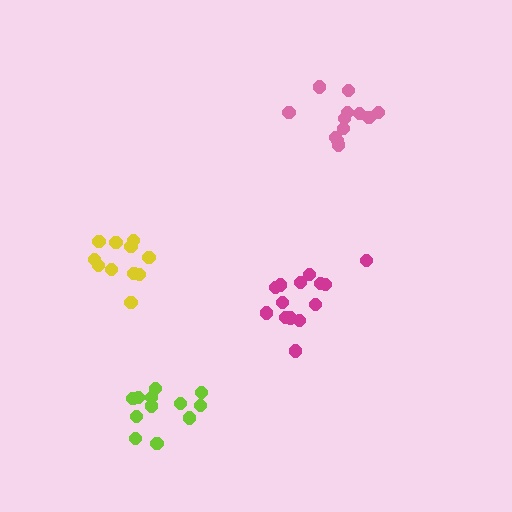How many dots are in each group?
Group 1: 12 dots, Group 2: 11 dots, Group 3: 12 dots, Group 4: 14 dots (49 total).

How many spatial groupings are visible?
There are 4 spatial groupings.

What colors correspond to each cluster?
The clusters are colored: lime, yellow, pink, magenta.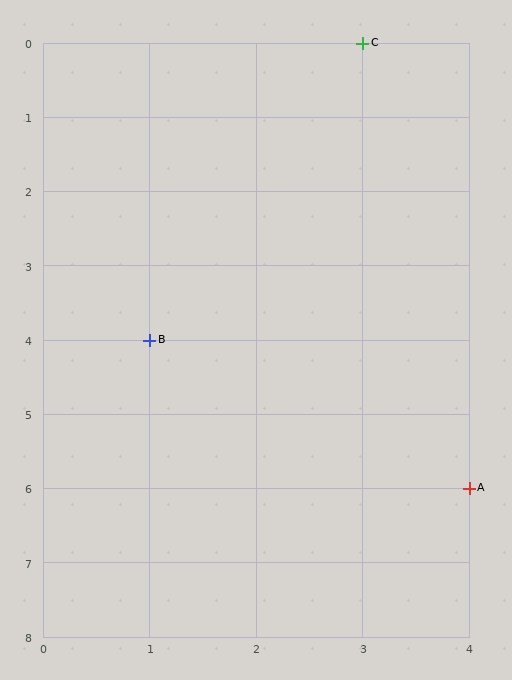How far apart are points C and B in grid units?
Points C and B are 2 columns and 4 rows apart (about 4.5 grid units diagonally).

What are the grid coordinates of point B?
Point B is at grid coordinates (1, 4).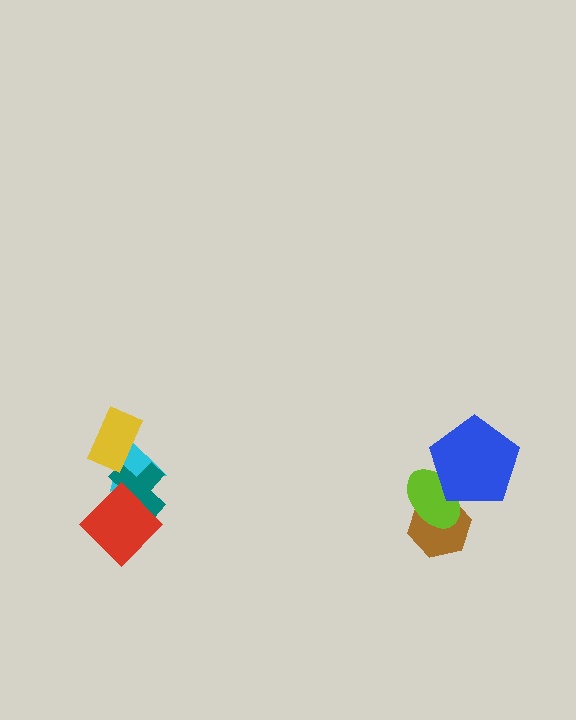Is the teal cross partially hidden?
Yes, it is partially covered by another shape.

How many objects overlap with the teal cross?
2 objects overlap with the teal cross.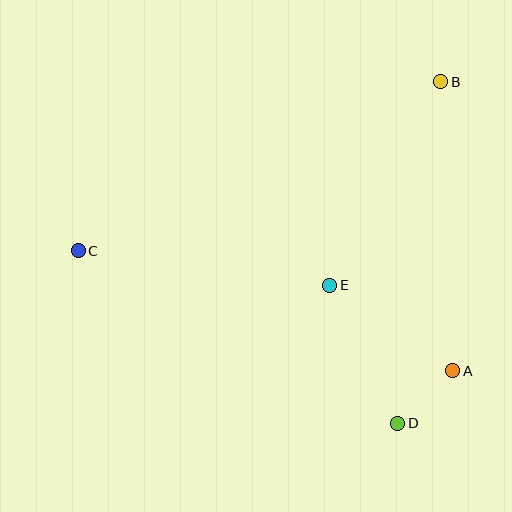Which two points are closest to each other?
Points A and D are closest to each other.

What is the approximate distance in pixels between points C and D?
The distance between C and D is approximately 363 pixels.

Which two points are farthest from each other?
Points B and C are farthest from each other.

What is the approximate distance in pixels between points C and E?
The distance between C and E is approximately 254 pixels.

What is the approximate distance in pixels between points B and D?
The distance between B and D is approximately 344 pixels.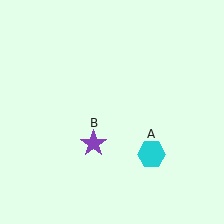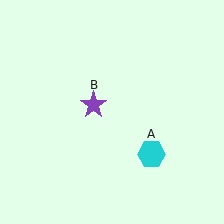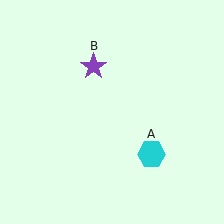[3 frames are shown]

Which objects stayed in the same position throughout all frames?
Cyan hexagon (object A) remained stationary.